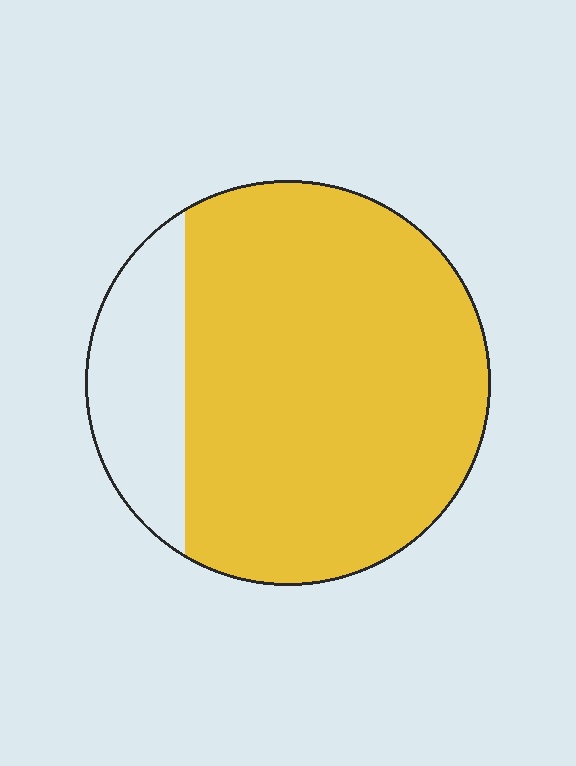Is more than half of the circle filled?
Yes.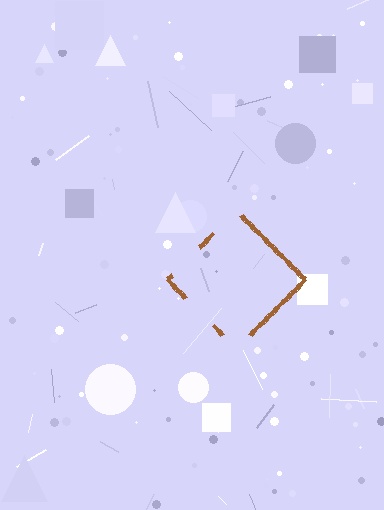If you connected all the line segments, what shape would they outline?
They would outline a diamond.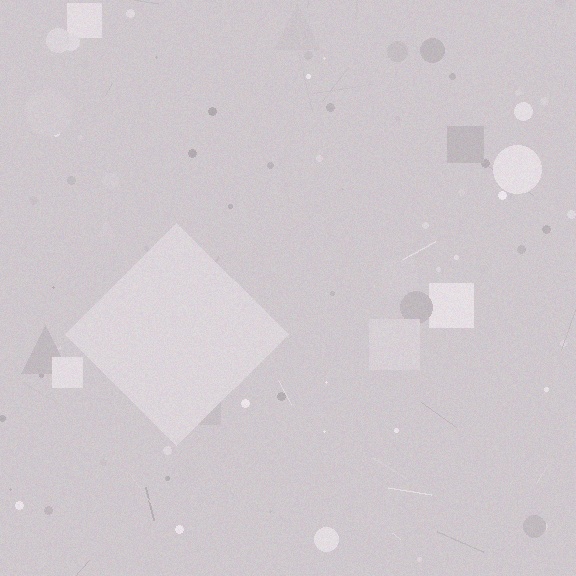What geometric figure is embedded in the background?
A diamond is embedded in the background.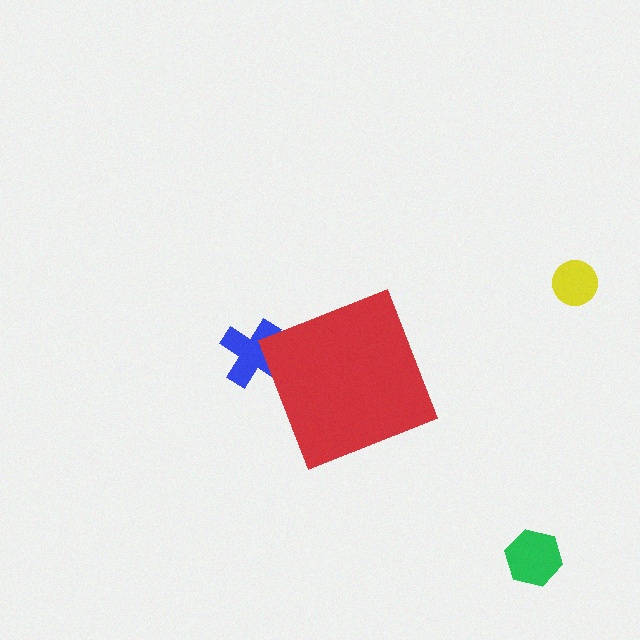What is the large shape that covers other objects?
A red diamond.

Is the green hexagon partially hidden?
No, the green hexagon is fully visible.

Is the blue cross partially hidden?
Yes, the blue cross is partially hidden behind the red diamond.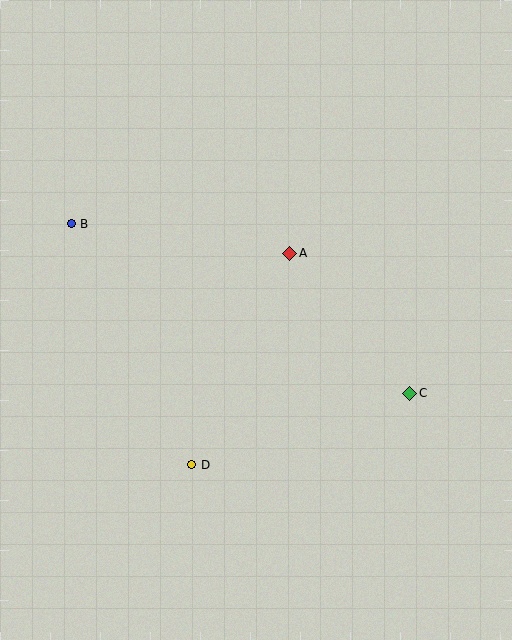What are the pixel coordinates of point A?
Point A is at (290, 253).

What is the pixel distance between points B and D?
The distance between B and D is 270 pixels.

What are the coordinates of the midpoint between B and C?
The midpoint between B and C is at (241, 309).